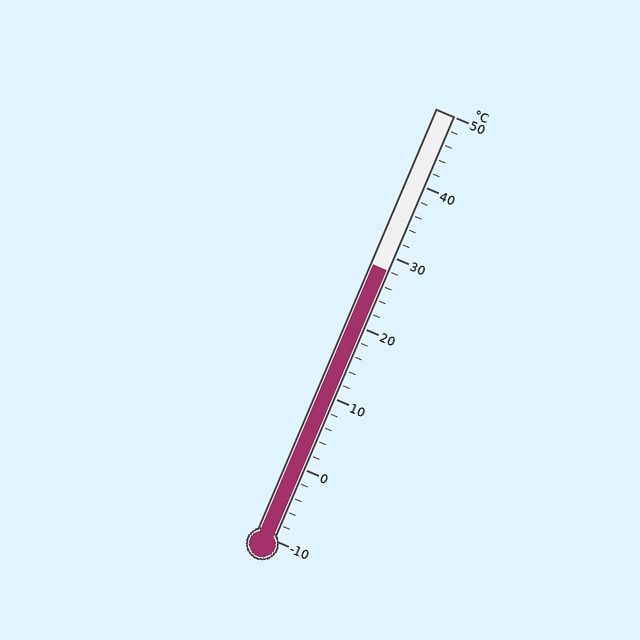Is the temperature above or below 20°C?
The temperature is above 20°C.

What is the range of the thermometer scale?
The thermometer scale ranges from -10°C to 50°C.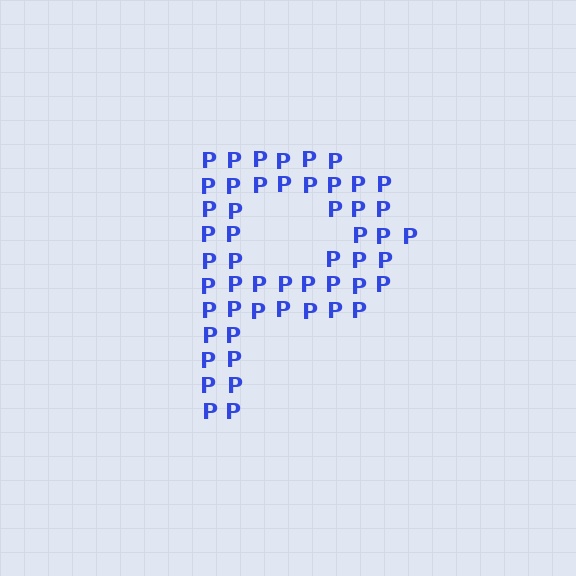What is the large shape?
The large shape is the letter P.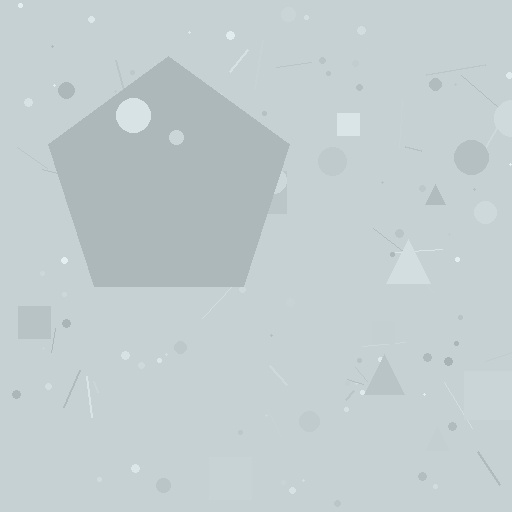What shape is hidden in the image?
A pentagon is hidden in the image.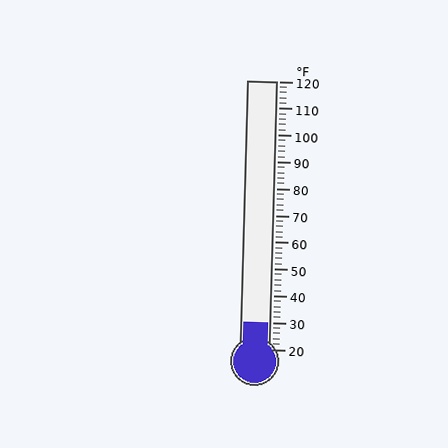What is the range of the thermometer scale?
The thermometer scale ranges from 20°F to 120°F.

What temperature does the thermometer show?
The thermometer shows approximately 30°F.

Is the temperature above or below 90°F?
The temperature is below 90°F.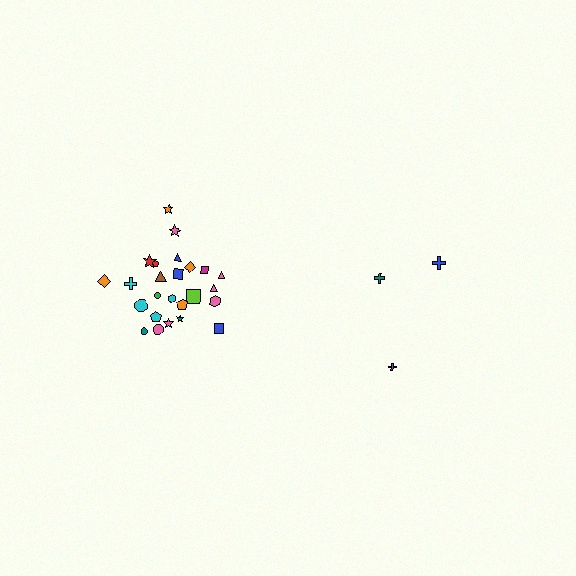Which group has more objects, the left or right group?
The left group.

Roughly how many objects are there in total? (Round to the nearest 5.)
Roughly 30 objects in total.